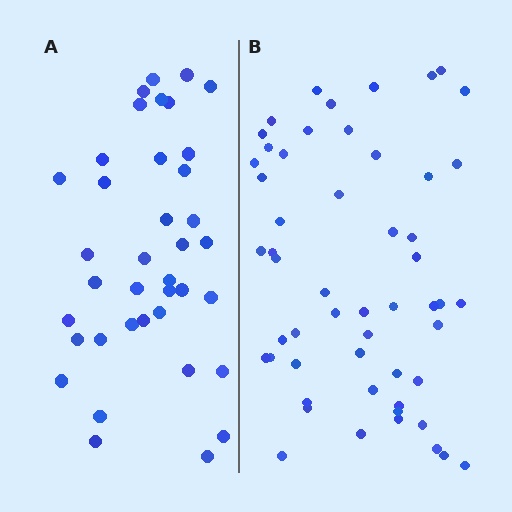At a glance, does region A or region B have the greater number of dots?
Region B (the right region) has more dots.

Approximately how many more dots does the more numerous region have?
Region B has approximately 15 more dots than region A.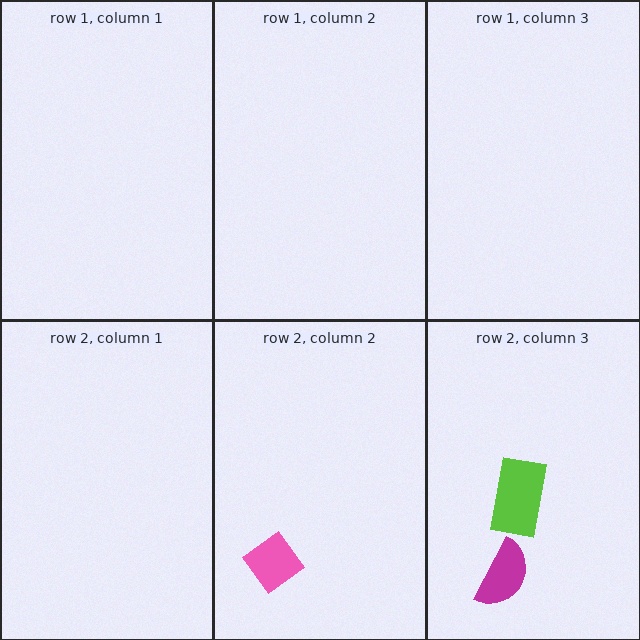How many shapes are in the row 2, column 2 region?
1.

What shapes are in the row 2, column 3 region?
The lime rectangle, the magenta semicircle.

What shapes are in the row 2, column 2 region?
The pink diamond.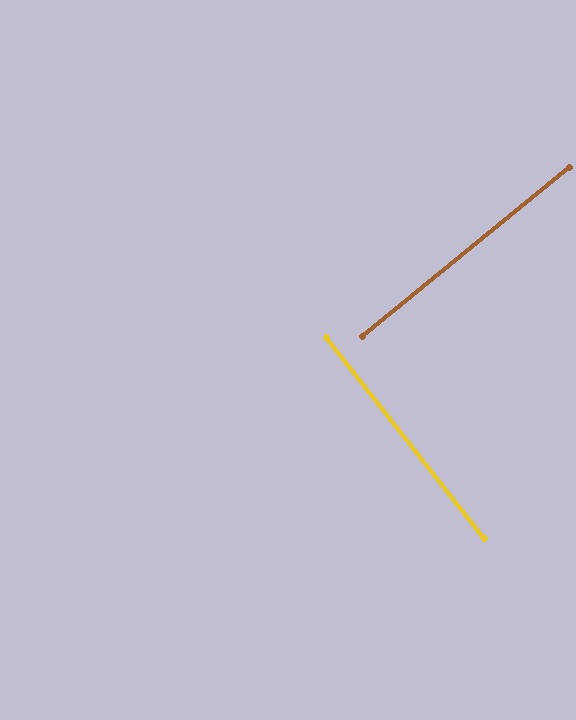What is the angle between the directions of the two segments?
Approximately 89 degrees.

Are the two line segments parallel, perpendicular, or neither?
Perpendicular — they meet at approximately 89°.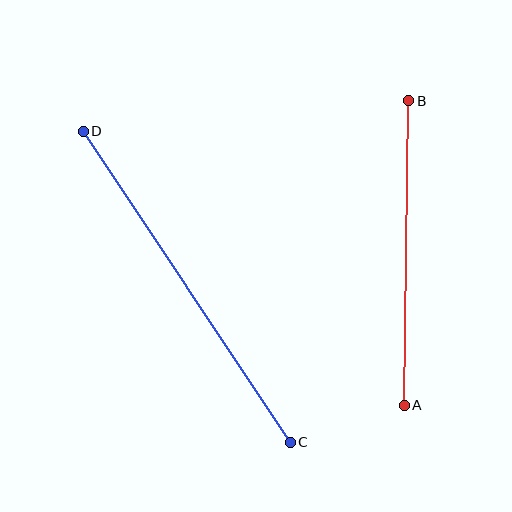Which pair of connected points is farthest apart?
Points C and D are farthest apart.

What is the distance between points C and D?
The distance is approximately 374 pixels.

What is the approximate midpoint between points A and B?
The midpoint is at approximately (407, 253) pixels.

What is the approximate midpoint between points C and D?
The midpoint is at approximately (187, 287) pixels.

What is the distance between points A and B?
The distance is approximately 305 pixels.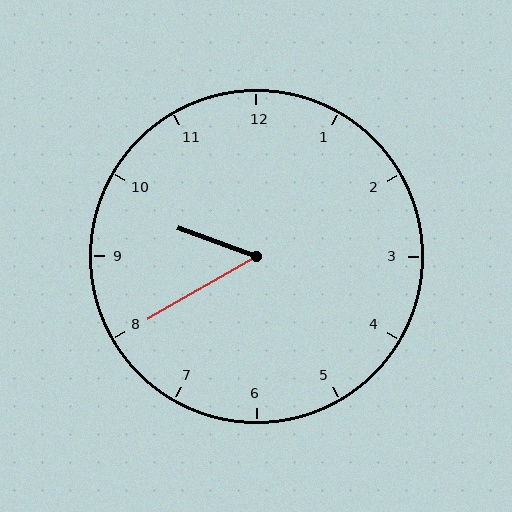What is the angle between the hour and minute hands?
Approximately 50 degrees.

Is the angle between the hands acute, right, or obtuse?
It is acute.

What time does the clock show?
9:40.